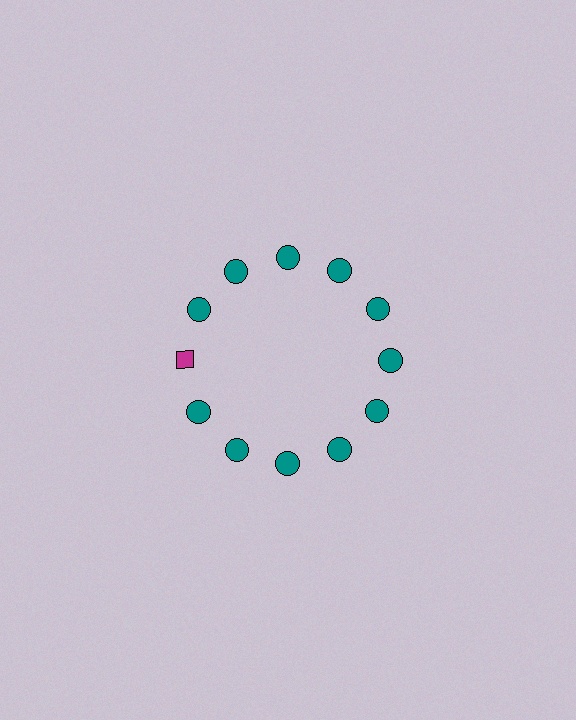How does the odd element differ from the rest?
It differs in both color (magenta instead of teal) and shape (diamond instead of circle).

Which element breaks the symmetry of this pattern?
The magenta diamond at roughly the 9 o'clock position breaks the symmetry. All other shapes are teal circles.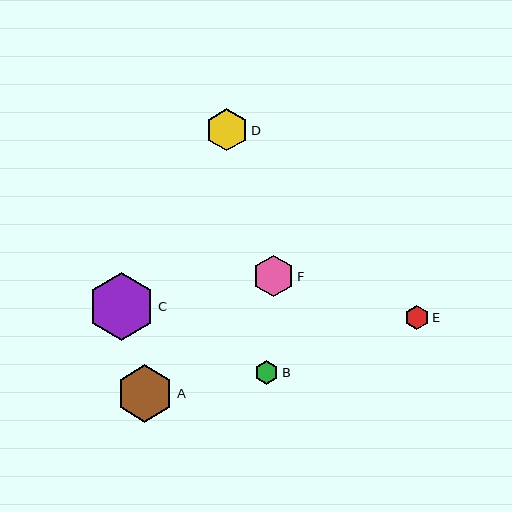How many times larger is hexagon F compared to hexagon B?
Hexagon F is approximately 1.7 times the size of hexagon B.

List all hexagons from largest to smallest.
From largest to smallest: C, A, D, F, B, E.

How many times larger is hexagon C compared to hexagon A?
Hexagon C is approximately 1.2 times the size of hexagon A.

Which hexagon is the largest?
Hexagon C is the largest with a size of approximately 67 pixels.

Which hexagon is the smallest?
Hexagon E is the smallest with a size of approximately 24 pixels.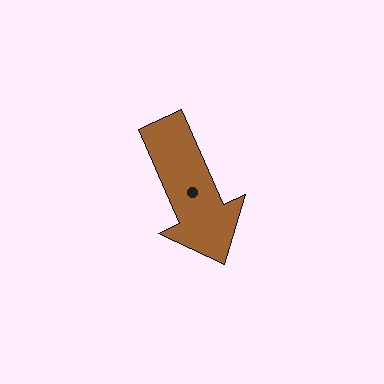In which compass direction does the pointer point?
Southeast.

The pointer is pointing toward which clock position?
Roughly 5 o'clock.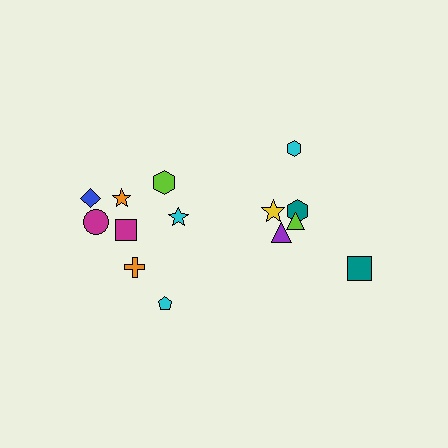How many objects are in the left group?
There are 8 objects.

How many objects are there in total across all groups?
There are 14 objects.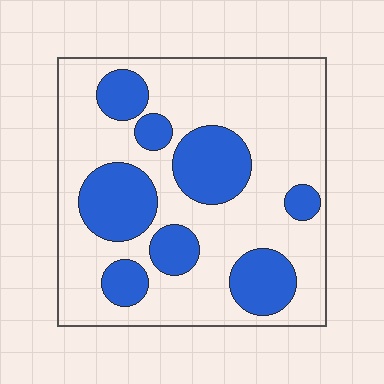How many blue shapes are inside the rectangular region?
8.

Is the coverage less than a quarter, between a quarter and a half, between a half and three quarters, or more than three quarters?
Between a quarter and a half.